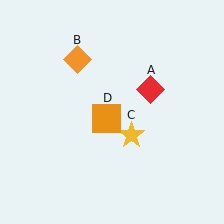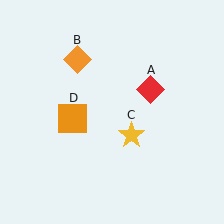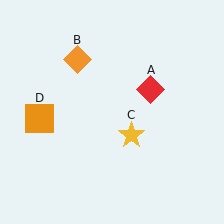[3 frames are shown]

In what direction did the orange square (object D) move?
The orange square (object D) moved left.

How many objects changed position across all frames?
1 object changed position: orange square (object D).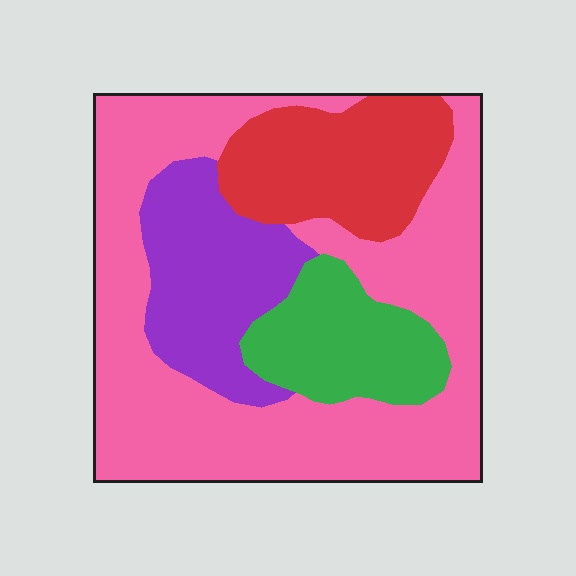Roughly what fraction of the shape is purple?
Purple takes up less than a quarter of the shape.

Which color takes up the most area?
Pink, at roughly 50%.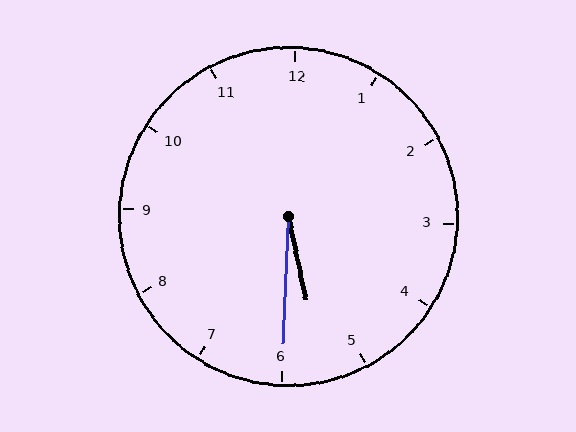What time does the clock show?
5:30.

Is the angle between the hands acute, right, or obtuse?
It is acute.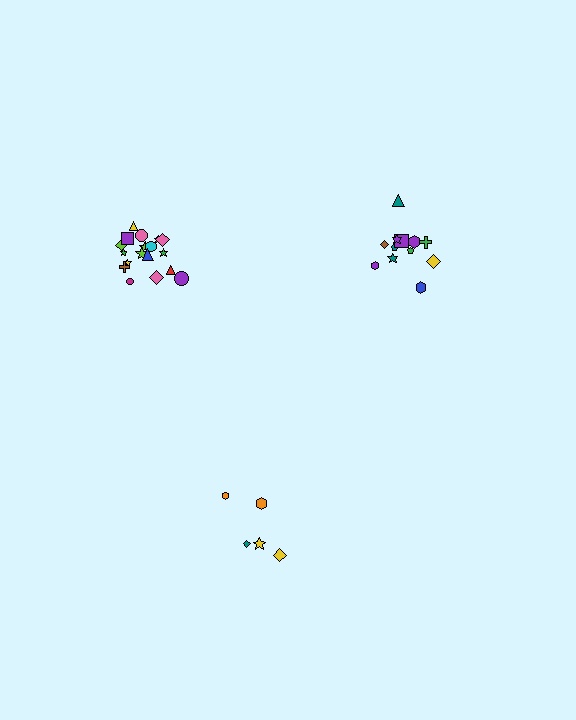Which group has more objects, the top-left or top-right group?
The top-left group.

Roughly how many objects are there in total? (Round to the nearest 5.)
Roughly 35 objects in total.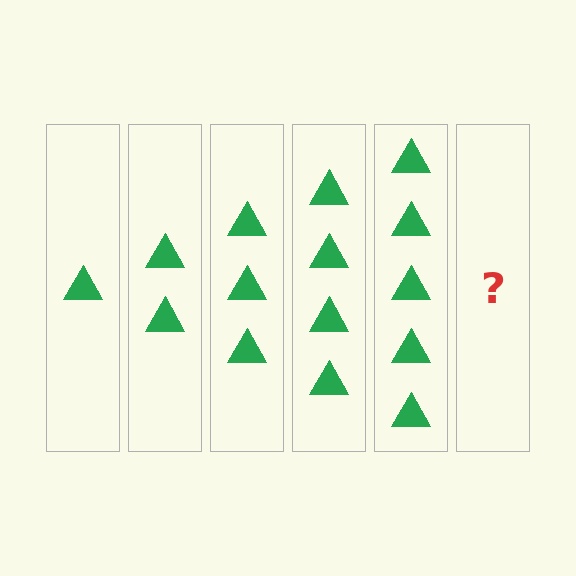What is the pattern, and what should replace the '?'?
The pattern is that each step adds one more triangle. The '?' should be 6 triangles.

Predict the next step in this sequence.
The next step is 6 triangles.